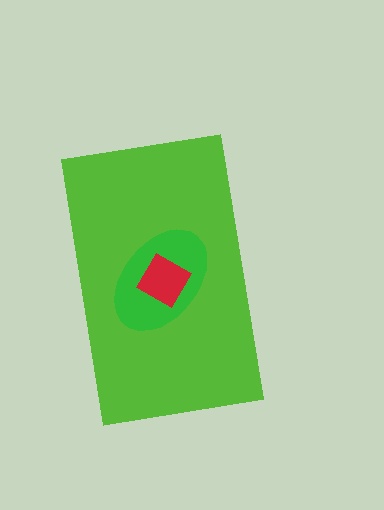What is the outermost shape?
The lime rectangle.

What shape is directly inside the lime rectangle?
The green ellipse.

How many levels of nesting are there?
3.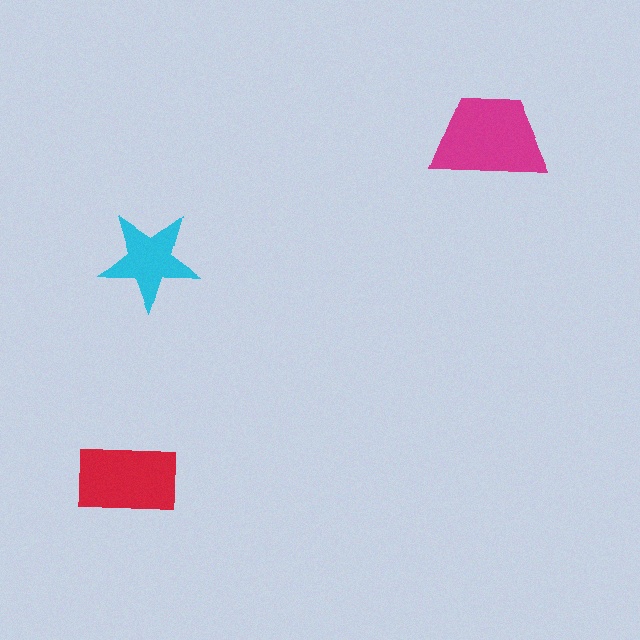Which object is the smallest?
The cyan star.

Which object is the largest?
The magenta trapezoid.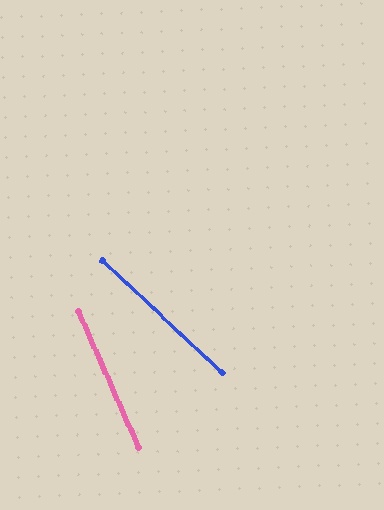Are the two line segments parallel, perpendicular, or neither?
Neither parallel nor perpendicular — they differ by about 23°.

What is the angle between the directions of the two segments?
Approximately 23 degrees.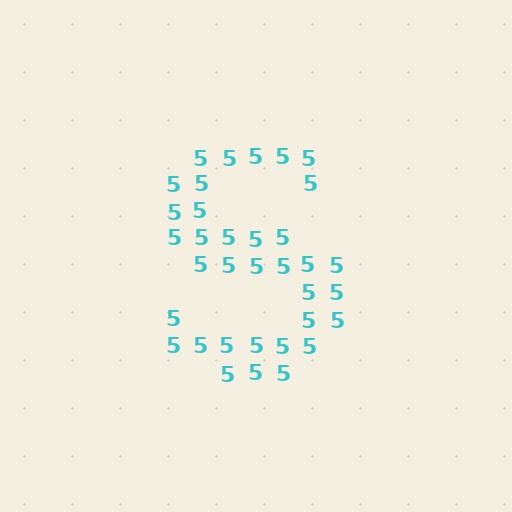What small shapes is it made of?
It is made of small digit 5's.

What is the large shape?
The large shape is the letter S.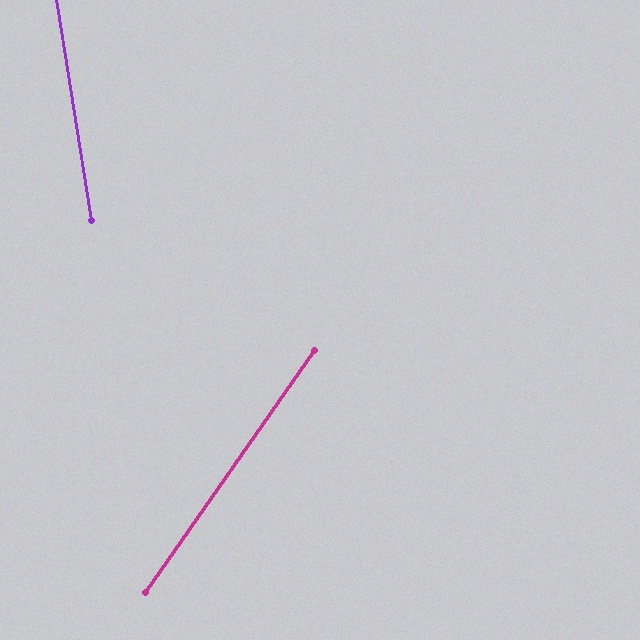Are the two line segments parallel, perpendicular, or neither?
Neither parallel nor perpendicular — they differ by about 44°.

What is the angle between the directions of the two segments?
Approximately 44 degrees.